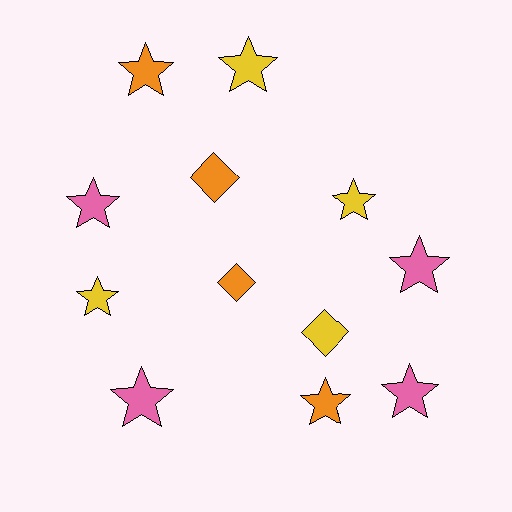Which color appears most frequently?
Pink, with 4 objects.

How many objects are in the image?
There are 12 objects.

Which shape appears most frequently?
Star, with 9 objects.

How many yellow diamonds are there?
There is 1 yellow diamond.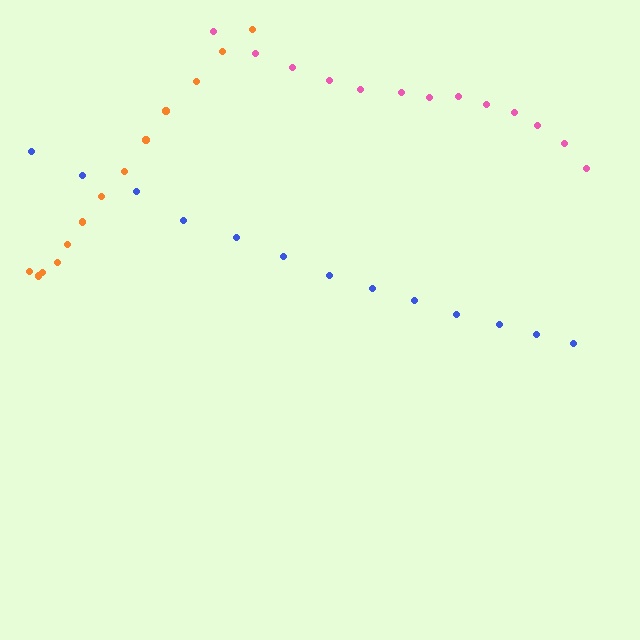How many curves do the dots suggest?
There are 3 distinct paths.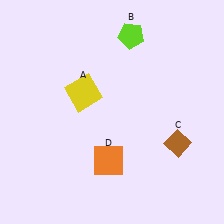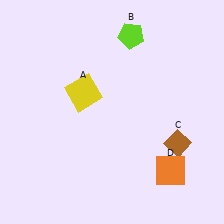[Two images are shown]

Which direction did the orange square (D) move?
The orange square (D) moved right.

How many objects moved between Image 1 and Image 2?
1 object moved between the two images.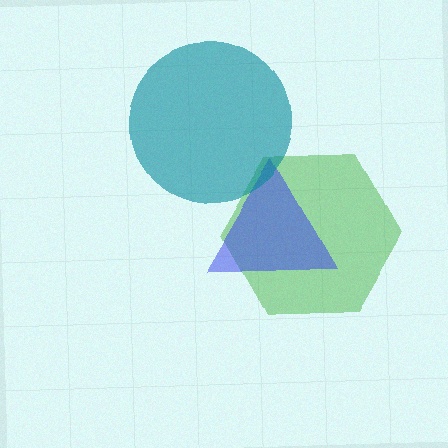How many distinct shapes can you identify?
There are 3 distinct shapes: a green hexagon, a blue triangle, a teal circle.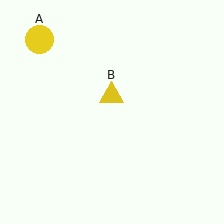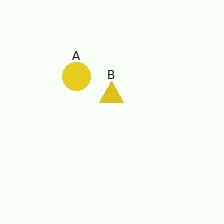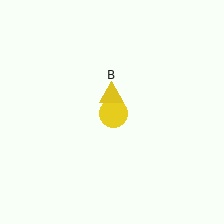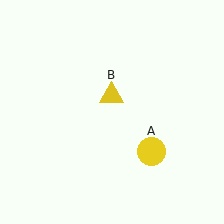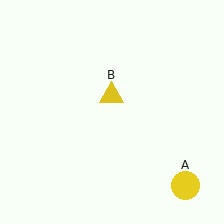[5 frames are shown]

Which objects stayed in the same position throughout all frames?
Yellow triangle (object B) remained stationary.